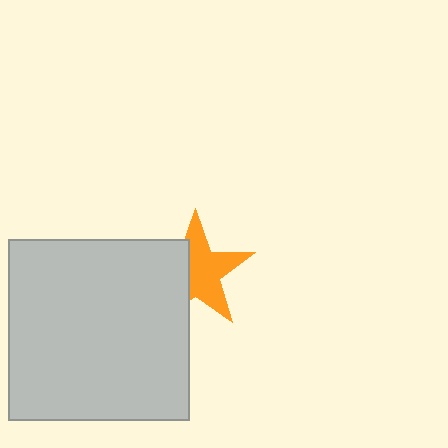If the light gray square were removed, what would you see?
You would see the complete orange star.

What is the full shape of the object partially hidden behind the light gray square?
The partially hidden object is an orange star.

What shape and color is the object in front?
The object in front is a light gray square.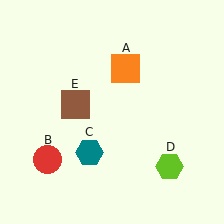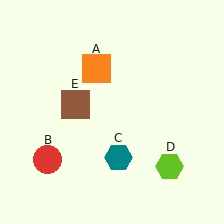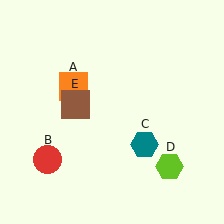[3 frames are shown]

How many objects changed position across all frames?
2 objects changed position: orange square (object A), teal hexagon (object C).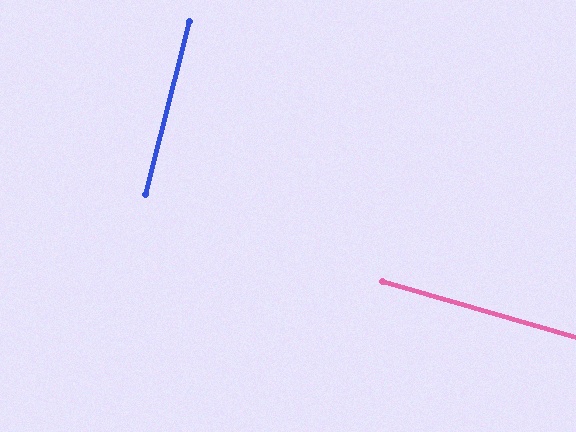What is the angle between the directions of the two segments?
Approximately 88 degrees.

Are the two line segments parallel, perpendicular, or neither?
Perpendicular — they meet at approximately 88°.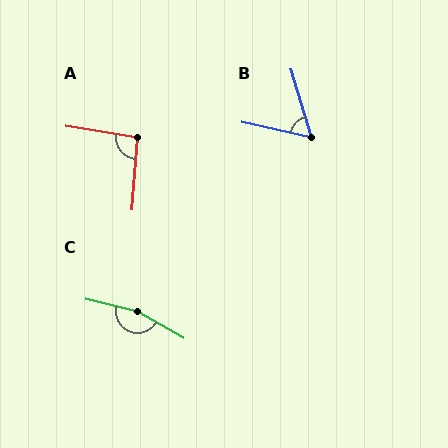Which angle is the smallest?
B, at approximately 61 degrees.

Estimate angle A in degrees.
Approximately 95 degrees.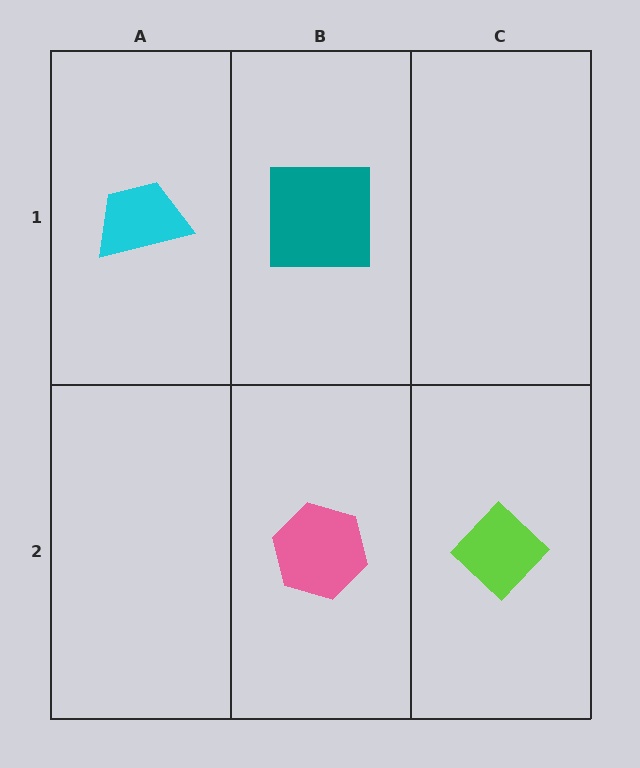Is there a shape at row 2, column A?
No, that cell is empty.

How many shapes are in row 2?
2 shapes.